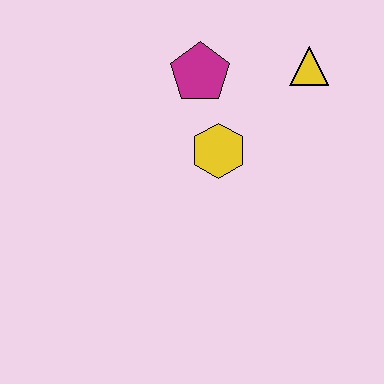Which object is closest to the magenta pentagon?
The yellow hexagon is closest to the magenta pentagon.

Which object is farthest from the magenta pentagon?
The yellow triangle is farthest from the magenta pentagon.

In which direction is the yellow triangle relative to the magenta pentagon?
The yellow triangle is to the right of the magenta pentagon.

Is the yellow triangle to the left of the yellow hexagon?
No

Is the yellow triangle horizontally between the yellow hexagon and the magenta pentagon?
No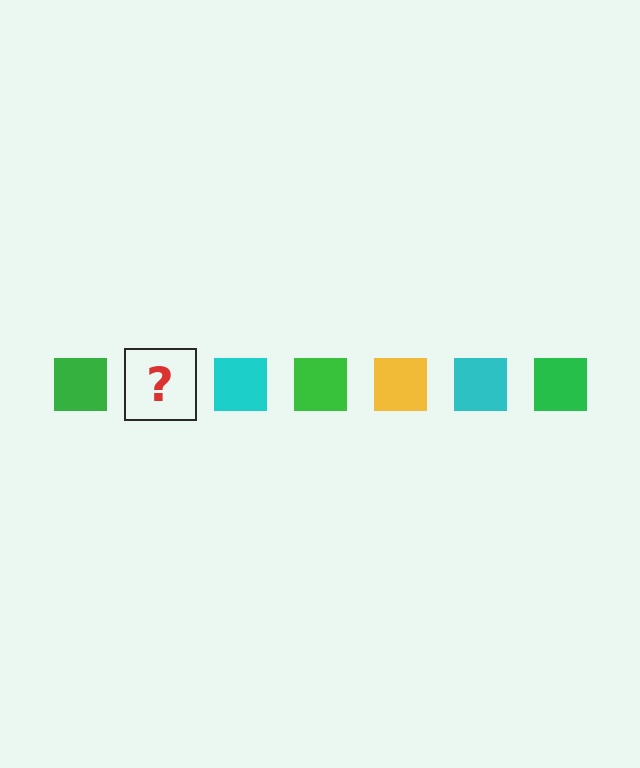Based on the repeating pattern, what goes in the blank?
The blank should be a yellow square.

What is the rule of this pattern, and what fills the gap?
The rule is that the pattern cycles through green, yellow, cyan squares. The gap should be filled with a yellow square.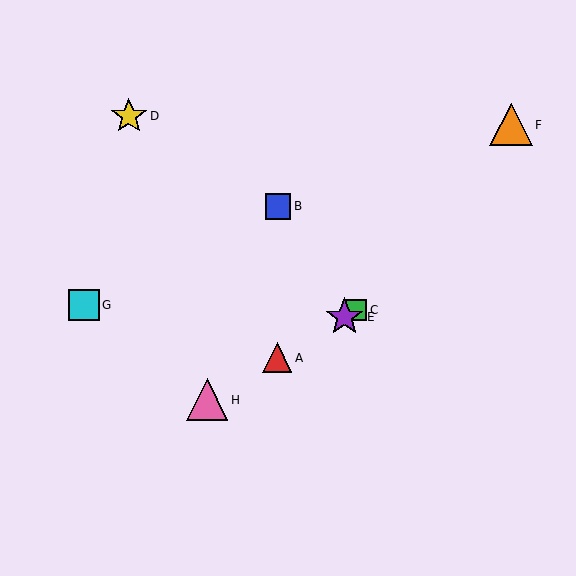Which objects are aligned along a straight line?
Objects A, C, E, H are aligned along a straight line.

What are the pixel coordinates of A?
Object A is at (277, 358).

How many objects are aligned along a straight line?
4 objects (A, C, E, H) are aligned along a straight line.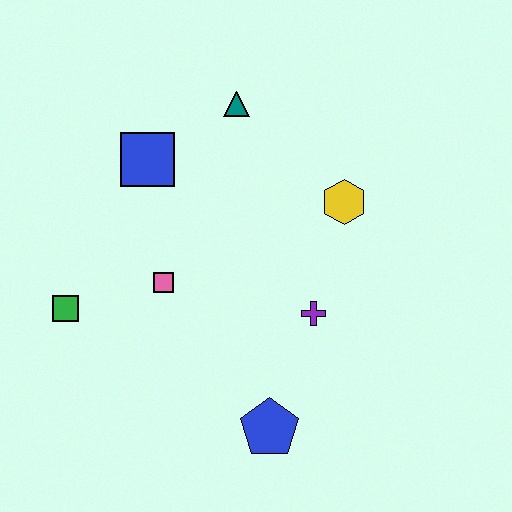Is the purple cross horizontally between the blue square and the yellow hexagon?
Yes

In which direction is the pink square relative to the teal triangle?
The pink square is below the teal triangle.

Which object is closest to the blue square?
The teal triangle is closest to the blue square.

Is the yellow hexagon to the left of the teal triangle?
No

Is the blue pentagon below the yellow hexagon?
Yes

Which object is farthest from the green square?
The yellow hexagon is farthest from the green square.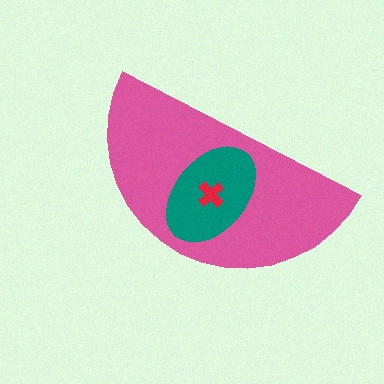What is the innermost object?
The red cross.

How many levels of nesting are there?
3.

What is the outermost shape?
The pink semicircle.